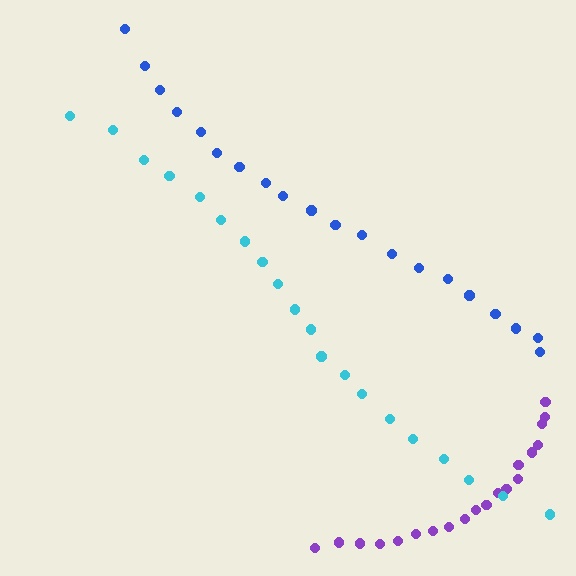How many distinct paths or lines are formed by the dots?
There are 3 distinct paths.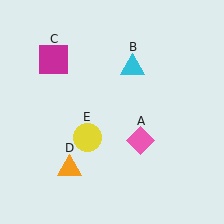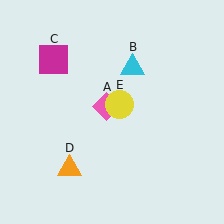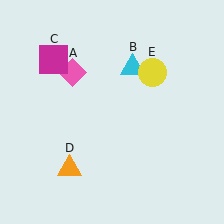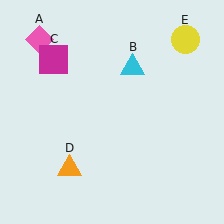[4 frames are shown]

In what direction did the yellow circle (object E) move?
The yellow circle (object E) moved up and to the right.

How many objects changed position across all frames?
2 objects changed position: pink diamond (object A), yellow circle (object E).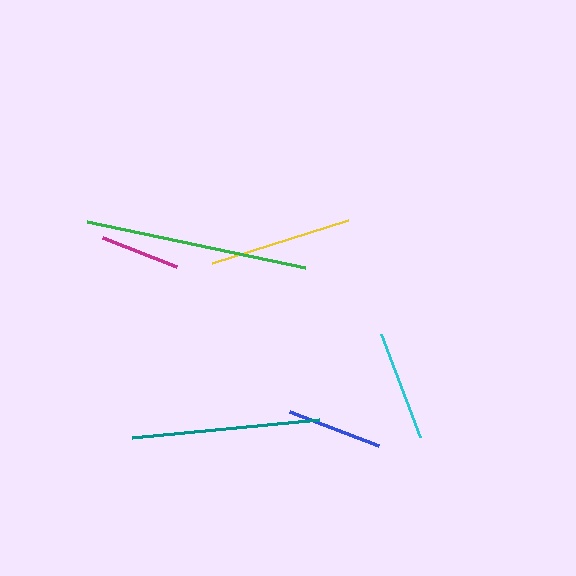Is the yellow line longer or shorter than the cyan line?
The yellow line is longer than the cyan line.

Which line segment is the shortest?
The magenta line is the shortest at approximately 80 pixels.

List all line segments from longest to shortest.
From longest to shortest: green, teal, yellow, cyan, blue, magenta.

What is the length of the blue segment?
The blue segment is approximately 96 pixels long.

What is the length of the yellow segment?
The yellow segment is approximately 143 pixels long.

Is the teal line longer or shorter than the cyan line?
The teal line is longer than the cyan line.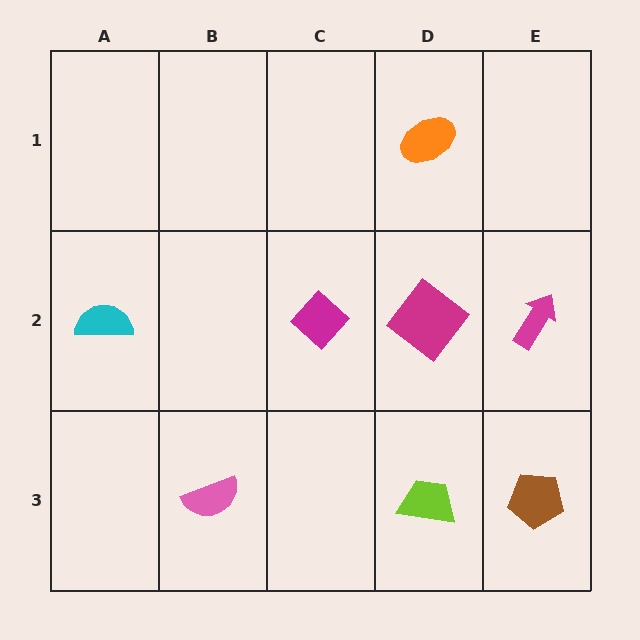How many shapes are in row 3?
3 shapes.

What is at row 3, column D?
A lime trapezoid.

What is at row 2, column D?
A magenta diamond.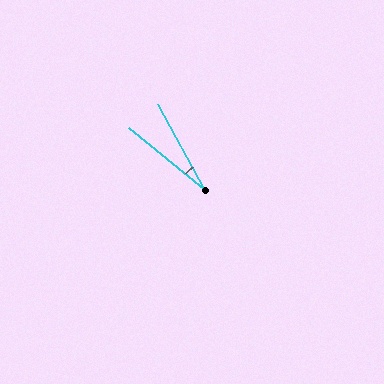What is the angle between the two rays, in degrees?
Approximately 22 degrees.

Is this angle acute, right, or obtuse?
It is acute.